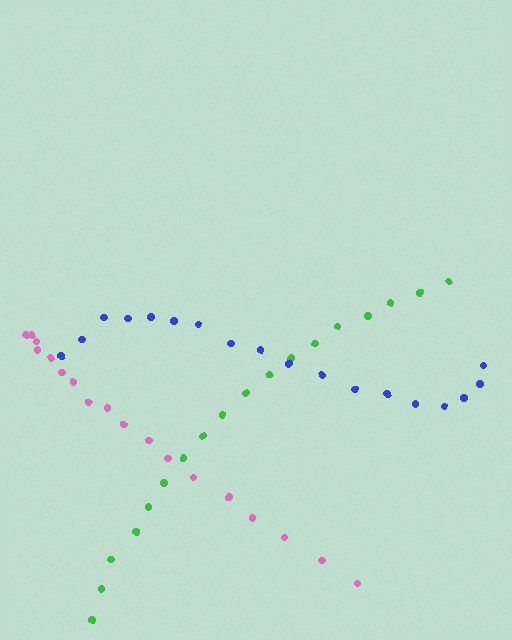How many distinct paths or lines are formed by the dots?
There are 3 distinct paths.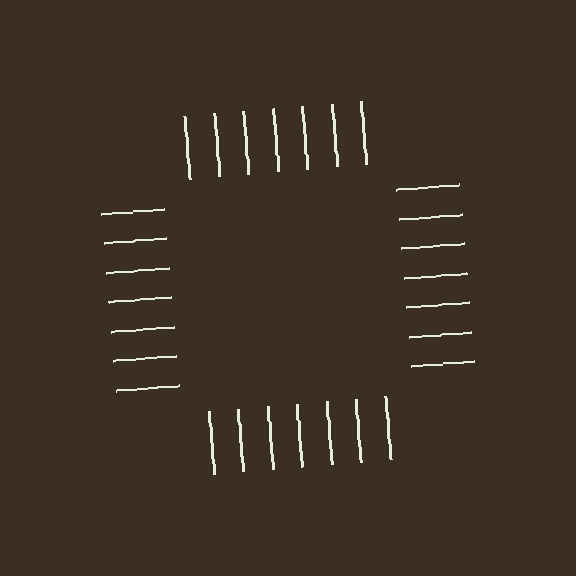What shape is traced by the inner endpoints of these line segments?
An illusory square — the line segments terminate on its edges but no continuous stroke is drawn.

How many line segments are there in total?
28 — 7 along each of the 4 edges.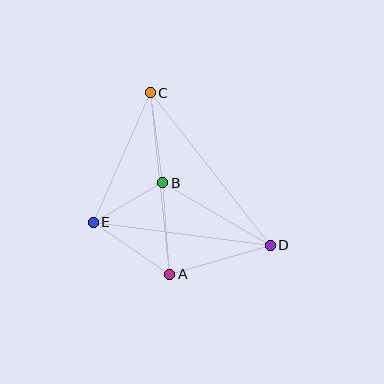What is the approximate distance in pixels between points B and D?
The distance between B and D is approximately 124 pixels.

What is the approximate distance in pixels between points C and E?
The distance between C and E is approximately 142 pixels.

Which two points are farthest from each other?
Points C and D are farthest from each other.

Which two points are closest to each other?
Points B and E are closest to each other.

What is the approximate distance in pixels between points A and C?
The distance between A and C is approximately 183 pixels.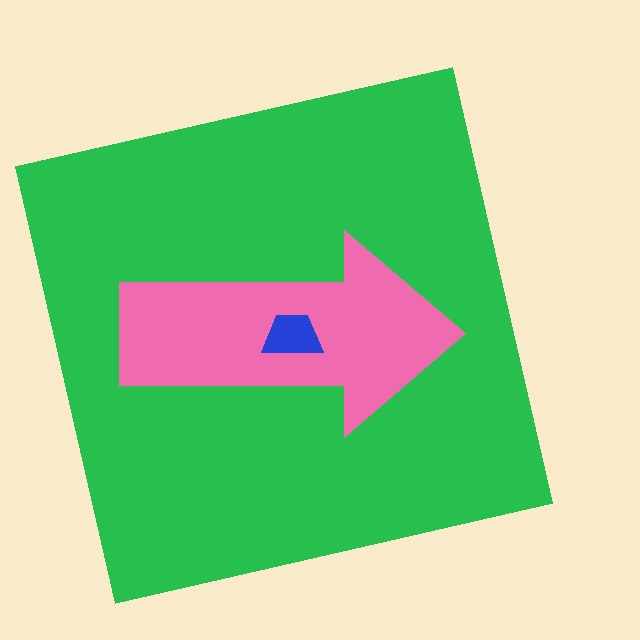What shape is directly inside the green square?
The pink arrow.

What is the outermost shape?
The green square.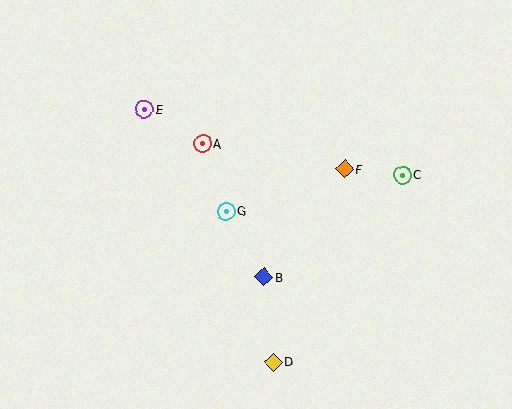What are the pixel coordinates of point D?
Point D is at (273, 362).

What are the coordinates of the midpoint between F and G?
The midpoint between F and G is at (285, 190).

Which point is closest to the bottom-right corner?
Point D is closest to the bottom-right corner.